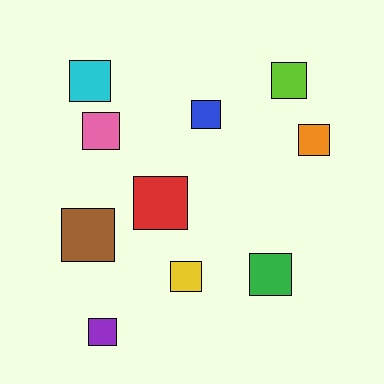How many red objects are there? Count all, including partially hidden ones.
There is 1 red object.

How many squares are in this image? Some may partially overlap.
There are 10 squares.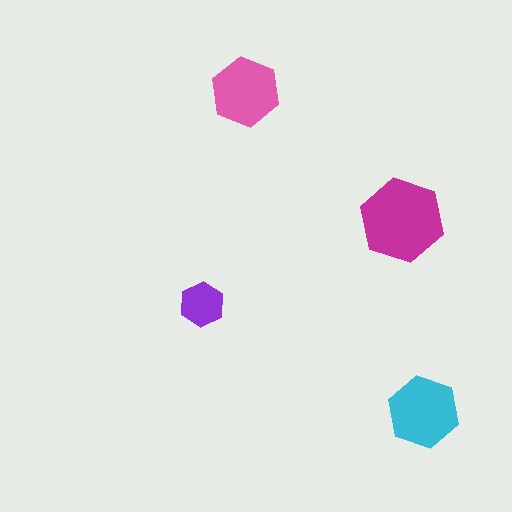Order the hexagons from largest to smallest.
the magenta one, the cyan one, the pink one, the purple one.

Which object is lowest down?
The cyan hexagon is bottommost.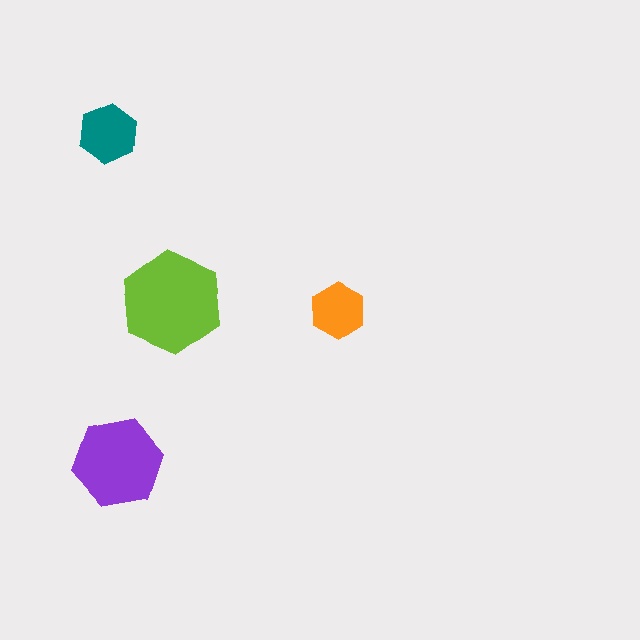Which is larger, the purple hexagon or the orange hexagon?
The purple one.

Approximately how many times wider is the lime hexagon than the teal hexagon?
About 1.5 times wider.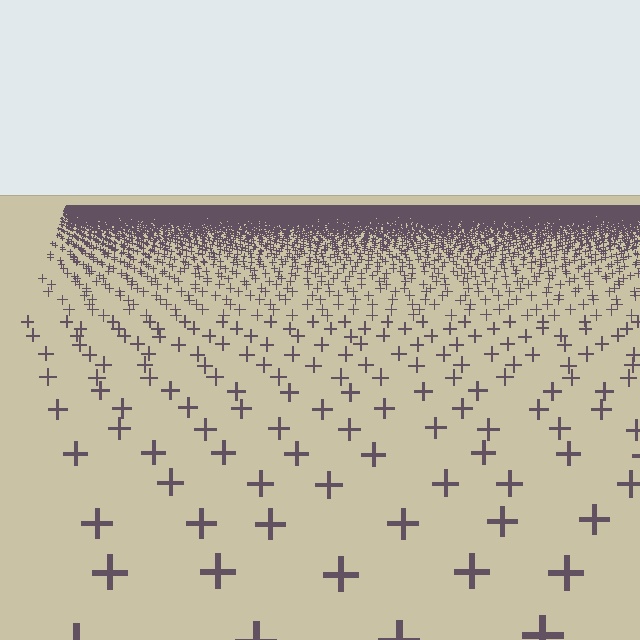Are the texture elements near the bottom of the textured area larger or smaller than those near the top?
Larger. Near the bottom, elements are closer to the viewer and appear at a bigger on-screen size.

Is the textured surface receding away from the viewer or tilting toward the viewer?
The surface is receding away from the viewer. Texture elements get smaller and denser toward the top.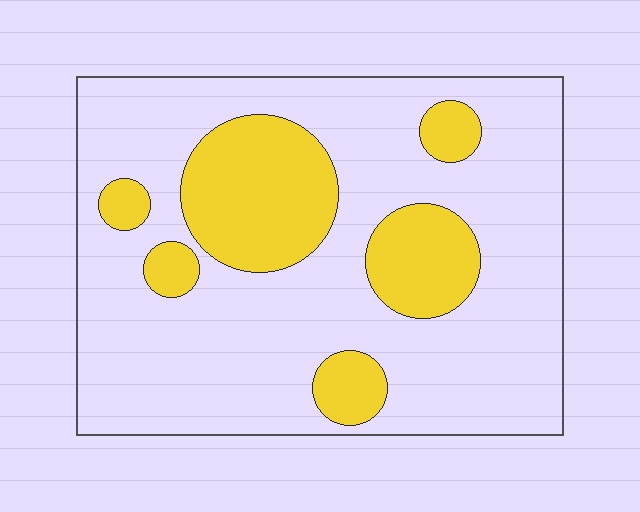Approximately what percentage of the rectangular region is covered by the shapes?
Approximately 25%.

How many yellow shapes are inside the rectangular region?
6.